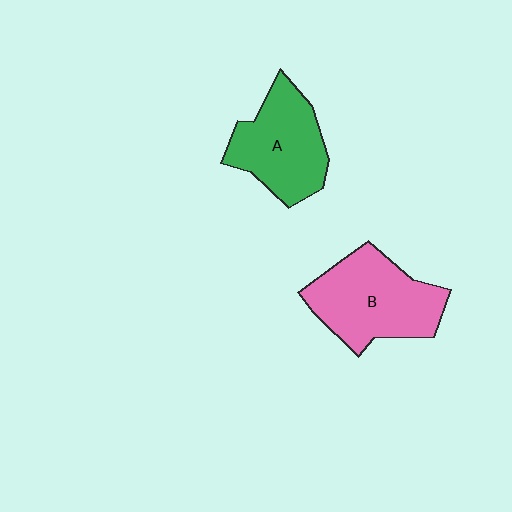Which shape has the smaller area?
Shape A (green).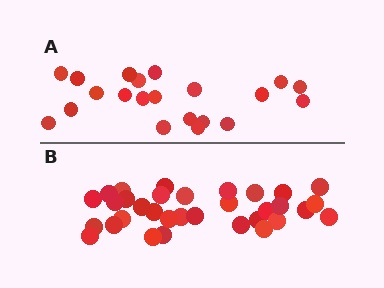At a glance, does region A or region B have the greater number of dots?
Region B (the bottom region) has more dots.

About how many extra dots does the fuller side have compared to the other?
Region B has roughly 12 or so more dots than region A.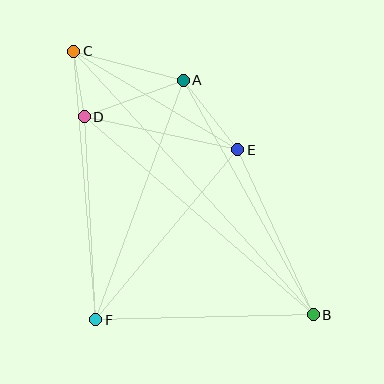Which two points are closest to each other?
Points C and D are closest to each other.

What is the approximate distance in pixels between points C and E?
The distance between C and E is approximately 191 pixels.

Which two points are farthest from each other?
Points B and C are farthest from each other.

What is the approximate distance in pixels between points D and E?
The distance between D and E is approximately 157 pixels.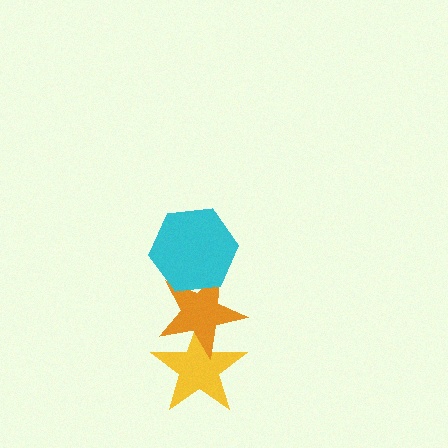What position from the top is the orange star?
The orange star is 2nd from the top.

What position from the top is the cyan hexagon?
The cyan hexagon is 1st from the top.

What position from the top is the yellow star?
The yellow star is 3rd from the top.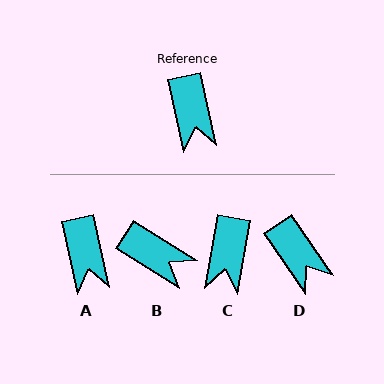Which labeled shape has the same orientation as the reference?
A.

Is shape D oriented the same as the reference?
No, it is off by about 22 degrees.